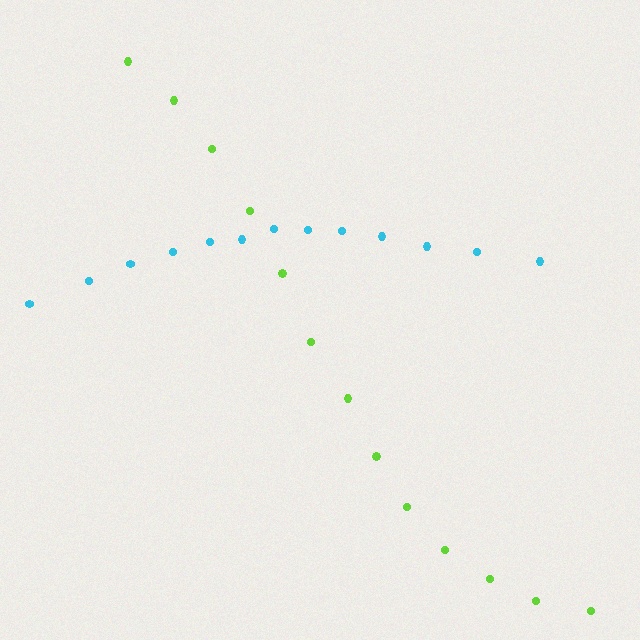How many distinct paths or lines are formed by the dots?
There are 2 distinct paths.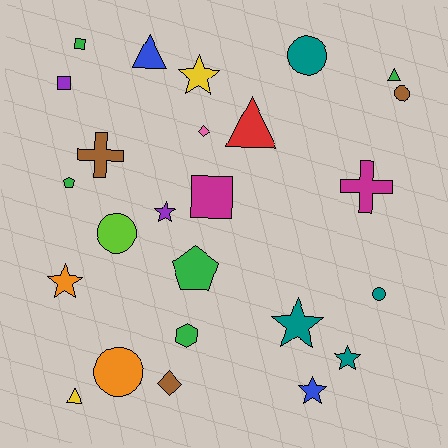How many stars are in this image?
There are 6 stars.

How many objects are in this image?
There are 25 objects.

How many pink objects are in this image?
There is 1 pink object.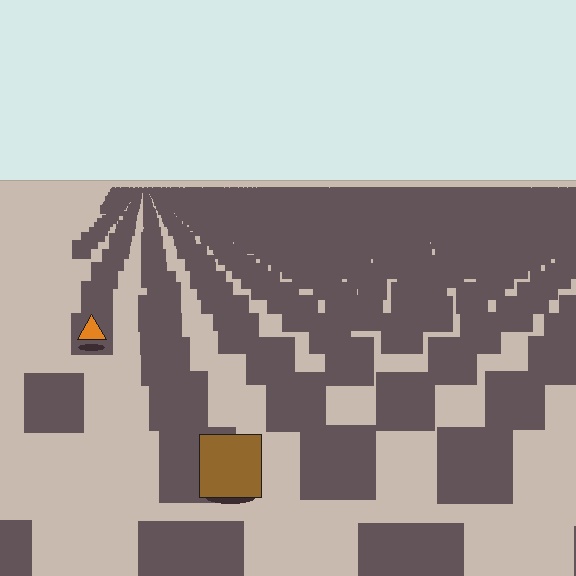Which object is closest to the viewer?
The brown square is closest. The texture marks near it are larger and more spread out.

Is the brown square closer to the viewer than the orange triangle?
Yes. The brown square is closer — you can tell from the texture gradient: the ground texture is coarser near it.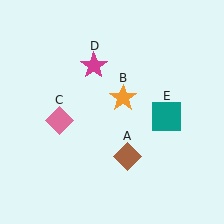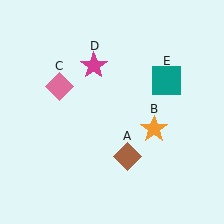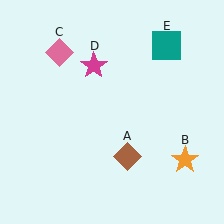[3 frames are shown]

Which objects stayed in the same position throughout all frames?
Brown diamond (object A) and magenta star (object D) remained stationary.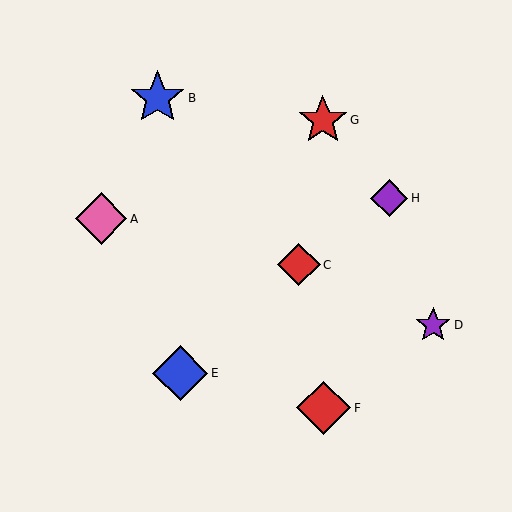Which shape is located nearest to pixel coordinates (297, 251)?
The red diamond (labeled C) at (299, 265) is nearest to that location.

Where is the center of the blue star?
The center of the blue star is at (158, 98).